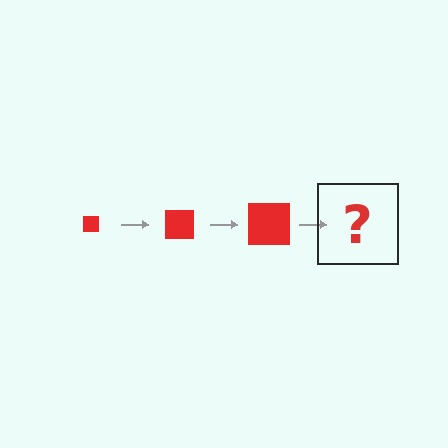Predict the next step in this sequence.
The next step is a red square, larger than the previous one.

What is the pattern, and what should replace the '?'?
The pattern is that the square gets progressively larger each step. The '?' should be a red square, larger than the previous one.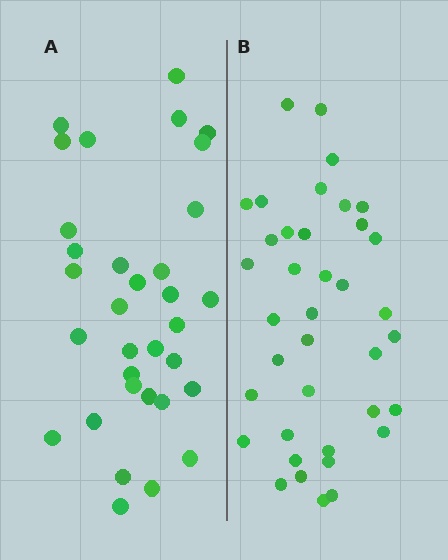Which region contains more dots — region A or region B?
Region B (the right region) has more dots.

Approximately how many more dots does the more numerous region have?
Region B has about 5 more dots than region A.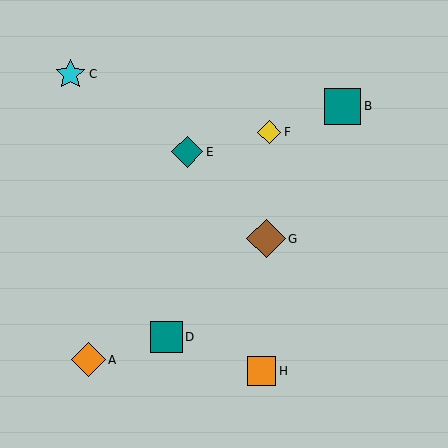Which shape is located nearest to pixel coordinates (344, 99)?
The teal square (labeled B) at (343, 106) is nearest to that location.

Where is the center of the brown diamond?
The center of the brown diamond is at (266, 239).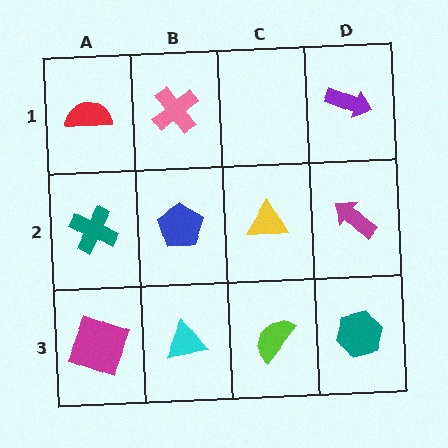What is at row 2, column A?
A teal cross.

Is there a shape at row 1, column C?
No, that cell is empty.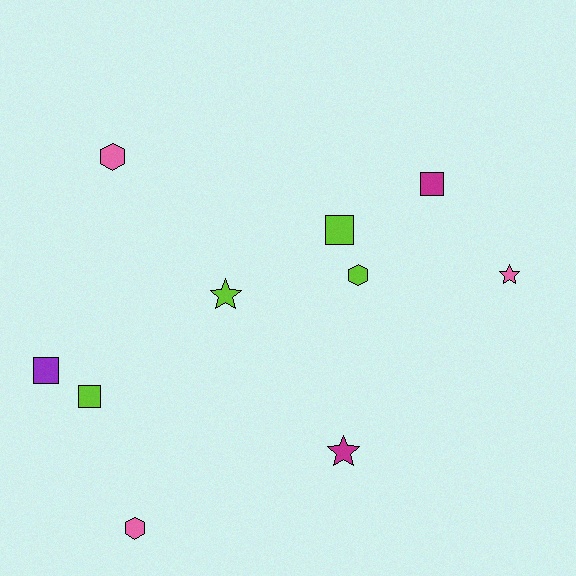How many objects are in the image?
There are 10 objects.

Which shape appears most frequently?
Square, with 4 objects.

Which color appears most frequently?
Lime, with 4 objects.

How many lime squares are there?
There are 2 lime squares.